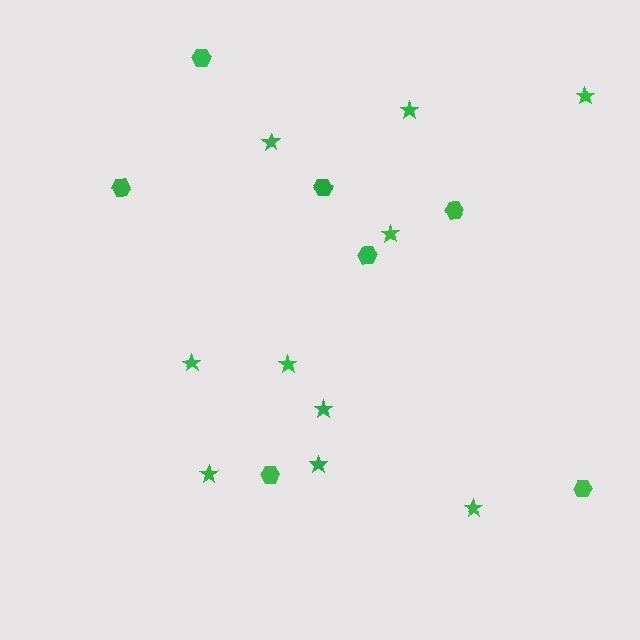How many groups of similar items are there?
There are 2 groups: one group of stars (10) and one group of hexagons (7).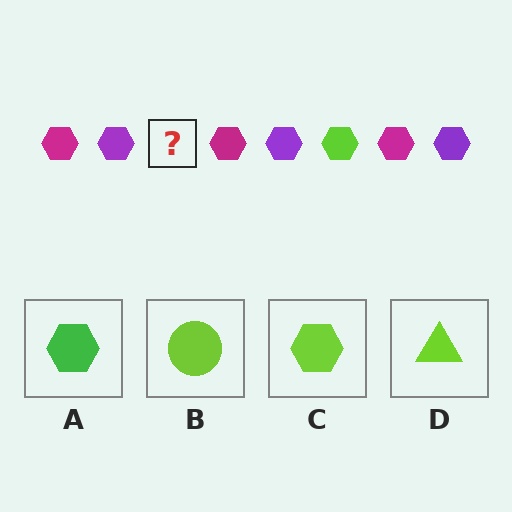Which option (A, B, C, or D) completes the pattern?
C.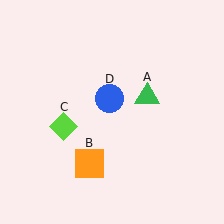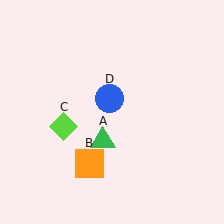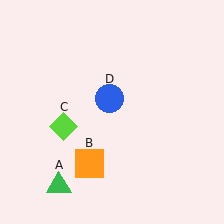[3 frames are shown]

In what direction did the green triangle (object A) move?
The green triangle (object A) moved down and to the left.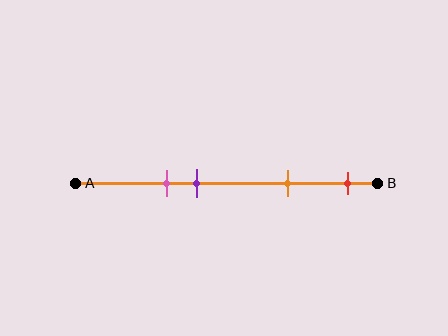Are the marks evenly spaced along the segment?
No, the marks are not evenly spaced.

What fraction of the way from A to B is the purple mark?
The purple mark is approximately 40% (0.4) of the way from A to B.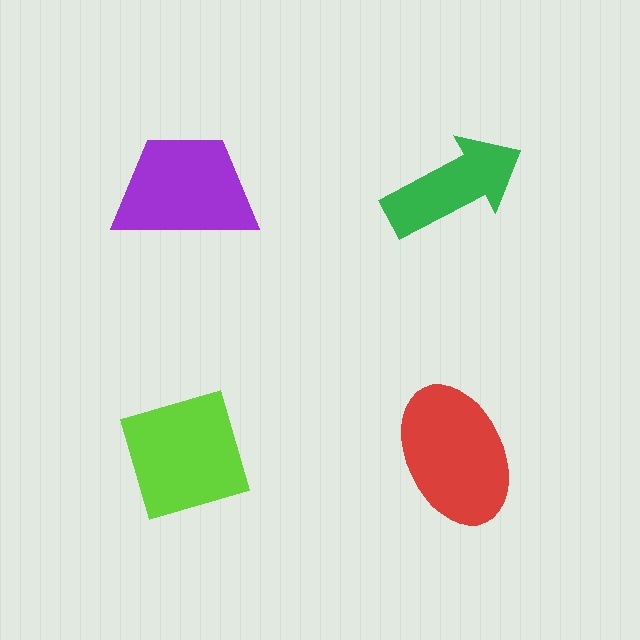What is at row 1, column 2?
A green arrow.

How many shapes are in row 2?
2 shapes.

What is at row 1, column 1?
A purple trapezoid.